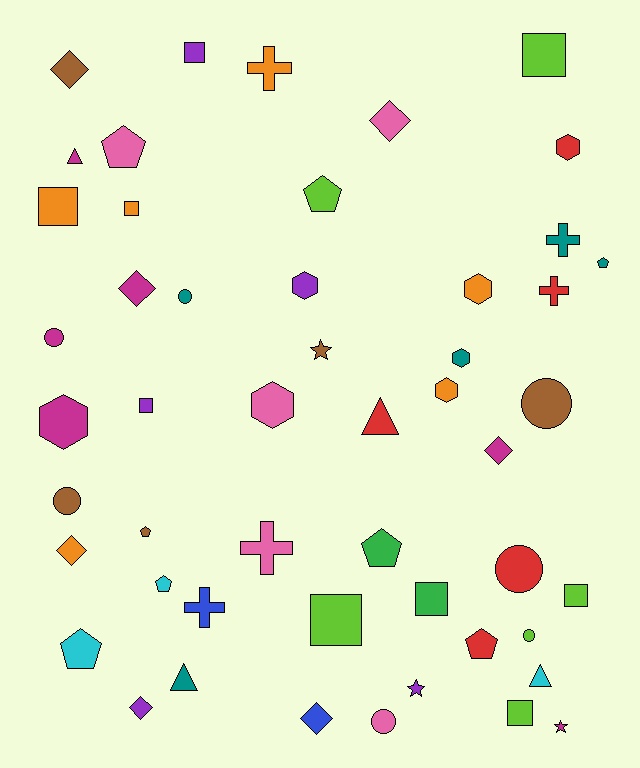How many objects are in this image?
There are 50 objects.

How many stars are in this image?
There are 3 stars.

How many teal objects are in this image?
There are 5 teal objects.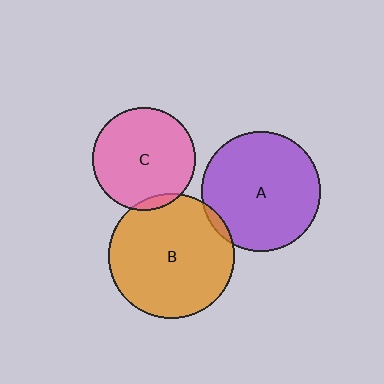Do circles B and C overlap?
Yes.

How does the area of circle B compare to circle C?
Approximately 1.5 times.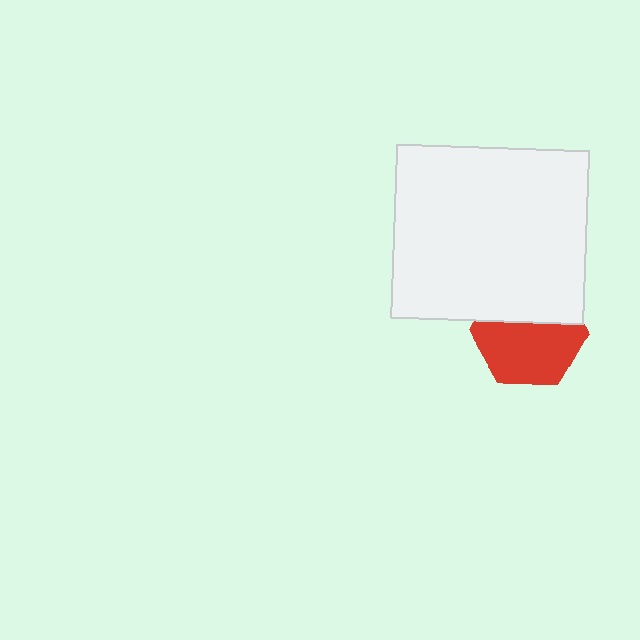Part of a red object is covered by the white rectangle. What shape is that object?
It is a hexagon.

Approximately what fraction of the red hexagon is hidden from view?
Roughly 39% of the red hexagon is hidden behind the white rectangle.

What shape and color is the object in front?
The object in front is a white rectangle.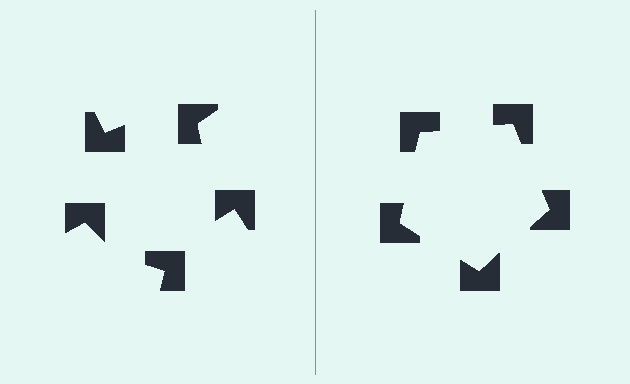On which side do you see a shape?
An illusory pentagon appears on the right side. On the left side the wedge cuts are rotated, so no coherent shape forms.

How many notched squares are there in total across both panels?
10 — 5 on each side.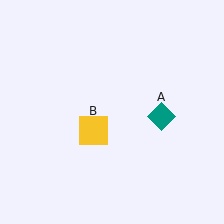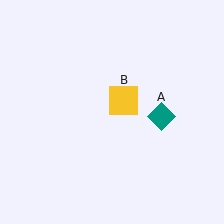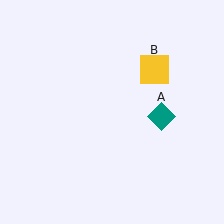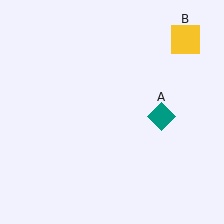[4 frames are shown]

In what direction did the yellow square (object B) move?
The yellow square (object B) moved up and to the right.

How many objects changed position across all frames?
1 object changed position: yellow square (object B).